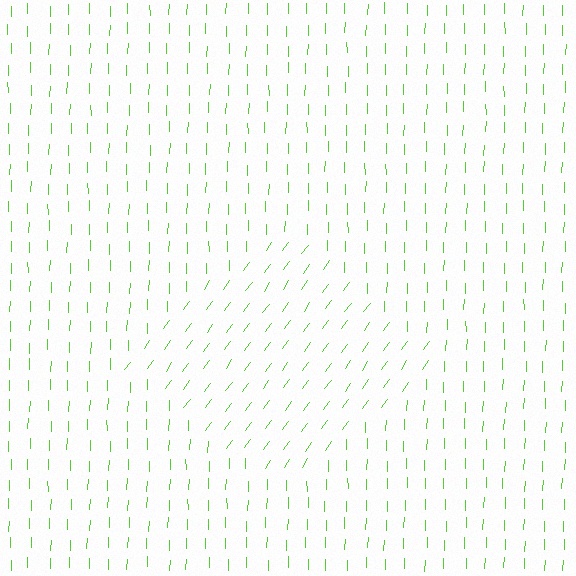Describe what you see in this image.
The image is filled with small lime line segments. A diamond region in the image has lines oriented differently from the surrounding lines, creating a visible texture boundary.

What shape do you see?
I see a diamond.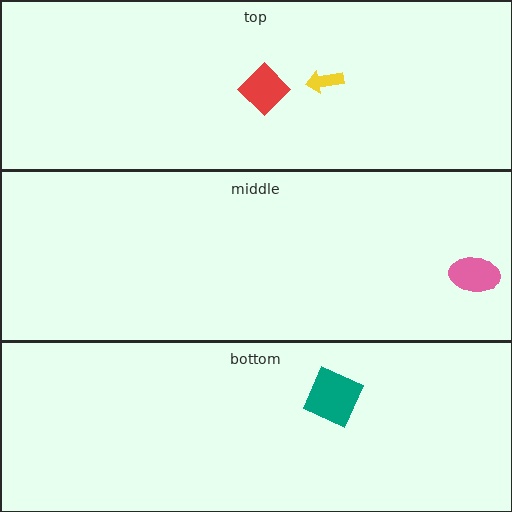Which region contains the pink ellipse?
The middle region.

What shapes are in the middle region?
The pink ellipse.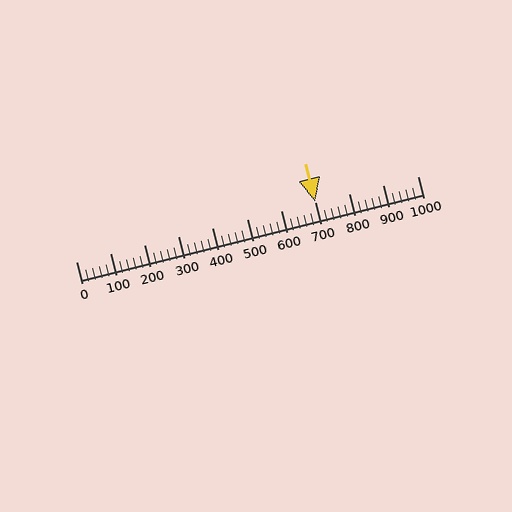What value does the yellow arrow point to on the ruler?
The yellow arrow points to approximately 700.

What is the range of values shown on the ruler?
The ruler shows values from 0 to 1000.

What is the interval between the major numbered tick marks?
The major tick marks are spaced 100 units apart.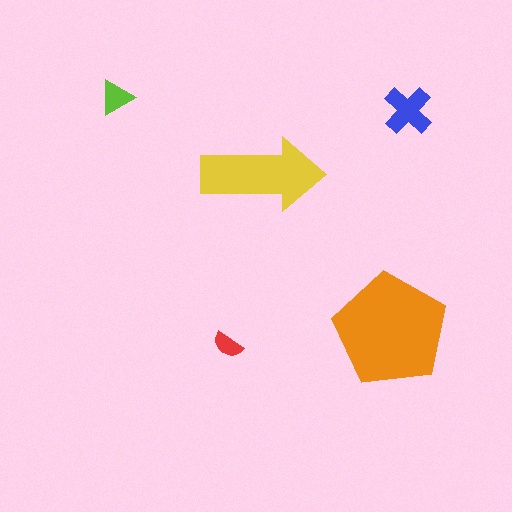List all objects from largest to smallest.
The orange pentagon, the yellow arrow, the blue cross, the lime triangle, the red semicircle.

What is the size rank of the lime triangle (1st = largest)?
4th.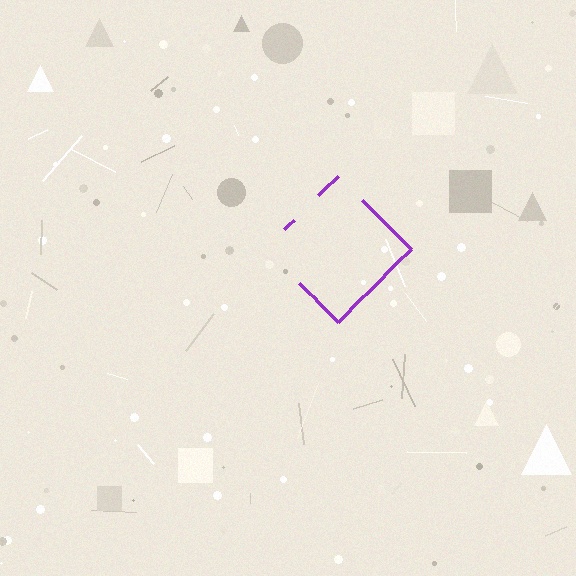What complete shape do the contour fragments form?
The contour fragments form a diamond.